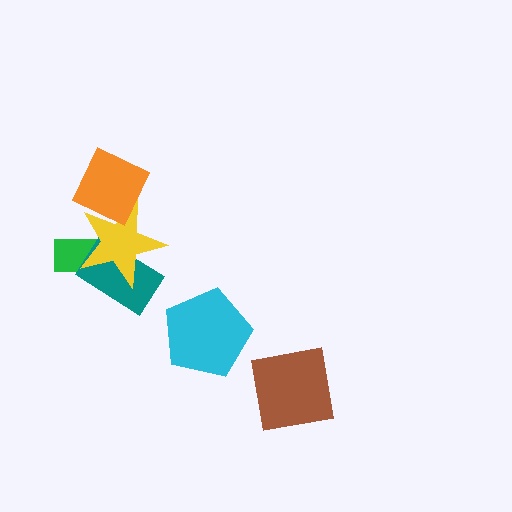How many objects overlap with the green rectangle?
2 objects overlap with the green rectangle.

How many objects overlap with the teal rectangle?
2 objects overlap with the teal rectangle.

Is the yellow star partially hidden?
Yes, it is partially covered by another shape.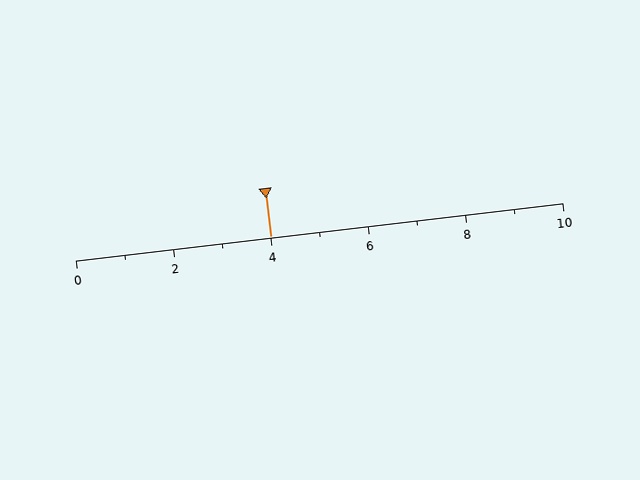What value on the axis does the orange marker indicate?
The marker indicates approximately 4.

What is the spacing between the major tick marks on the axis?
The major ticks are spaced 2 apart.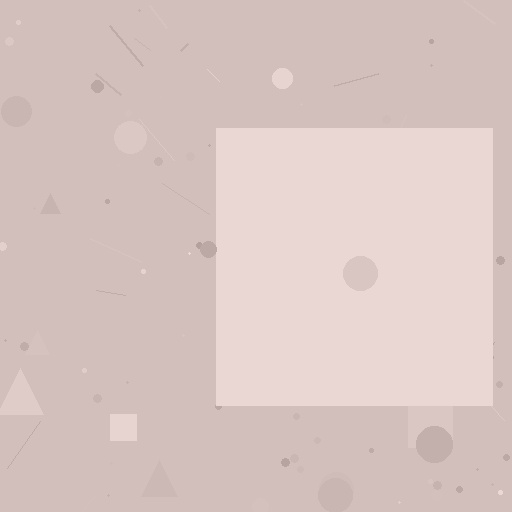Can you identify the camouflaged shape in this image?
The camouflaged shape is a square.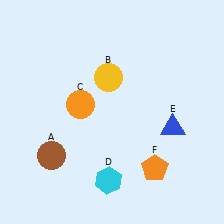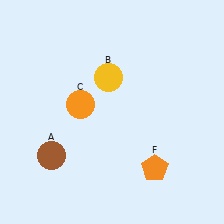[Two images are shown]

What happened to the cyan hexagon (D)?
The cyan hexagon (D) was removed in Image 2. It was in the bottom-left area of Image 1.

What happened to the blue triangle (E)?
The blue triangle (E) was removed in Image 2. It was in the bottom-right area of Image 1.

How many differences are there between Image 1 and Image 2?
There are 2 differences between the two images.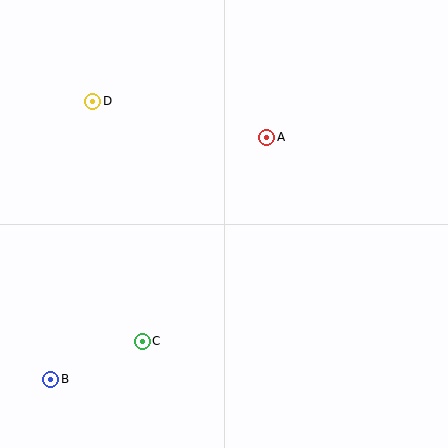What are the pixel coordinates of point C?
Point C is at (142, 341).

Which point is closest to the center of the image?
Point A at (267, 137) is closest to the center.